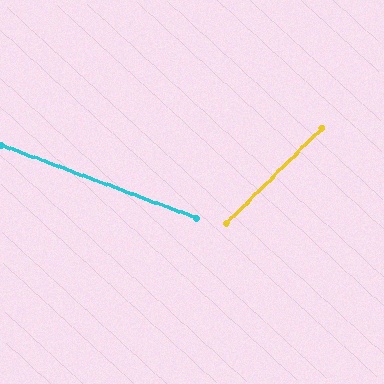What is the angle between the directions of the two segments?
Approximately 66 degrees.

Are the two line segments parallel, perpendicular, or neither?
Neither parallel nor perpendicular — they differ by about 66°.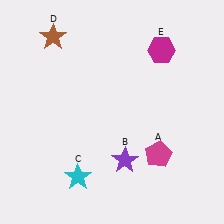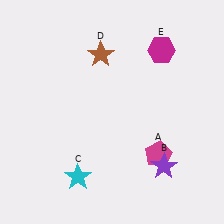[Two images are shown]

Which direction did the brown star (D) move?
The brown star (D) moved right.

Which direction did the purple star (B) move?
The purple star (B) moved right.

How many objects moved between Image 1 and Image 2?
2 objects moved between the two images.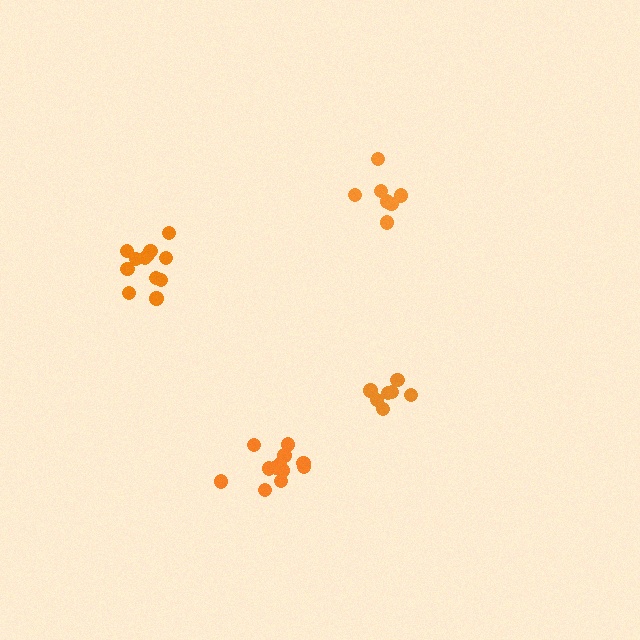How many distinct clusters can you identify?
There are 4 distinct clusters.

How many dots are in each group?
Group 1: 12 dots, Group 2: 7 dots, Group 3: 12 dots, Group 4: 7 dots (38 total).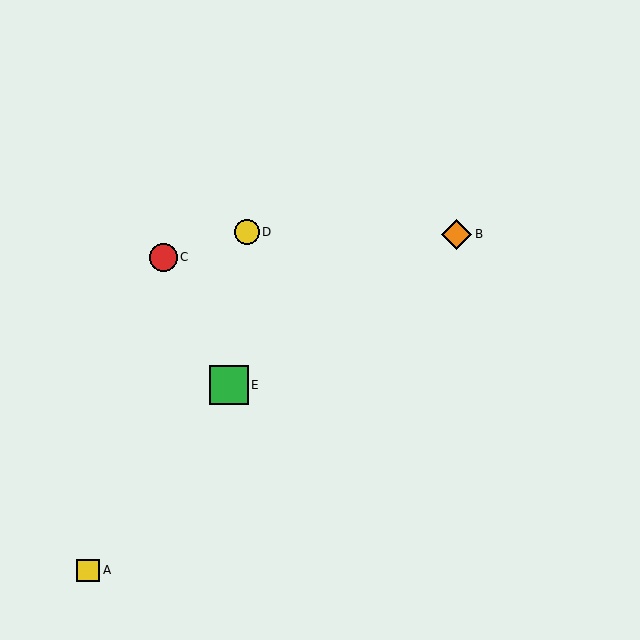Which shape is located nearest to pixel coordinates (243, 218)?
The yellow circle (labeled D) at (247, 232) is nearest to that location.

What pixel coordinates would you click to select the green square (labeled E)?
Click at (229, 385) to select the green square E.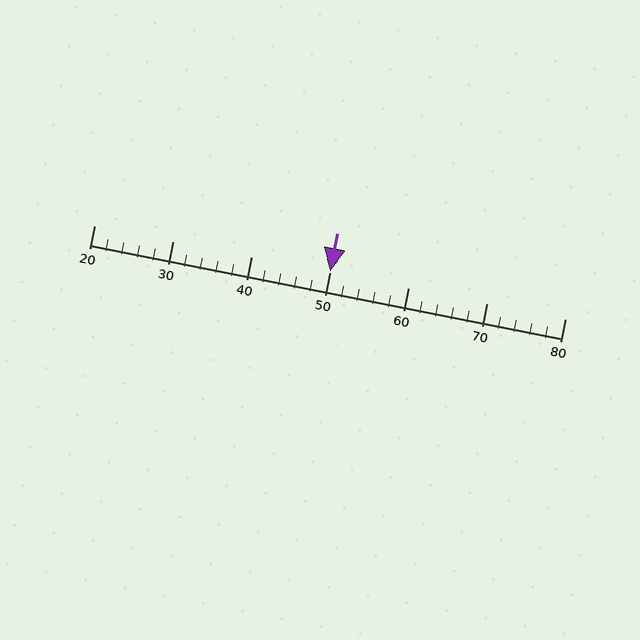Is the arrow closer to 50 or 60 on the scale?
The arrow is closer to 50.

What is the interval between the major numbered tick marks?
The major tick marks are spaced 10 units apart.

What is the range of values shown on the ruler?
The ruler shows values from 20 to 80.